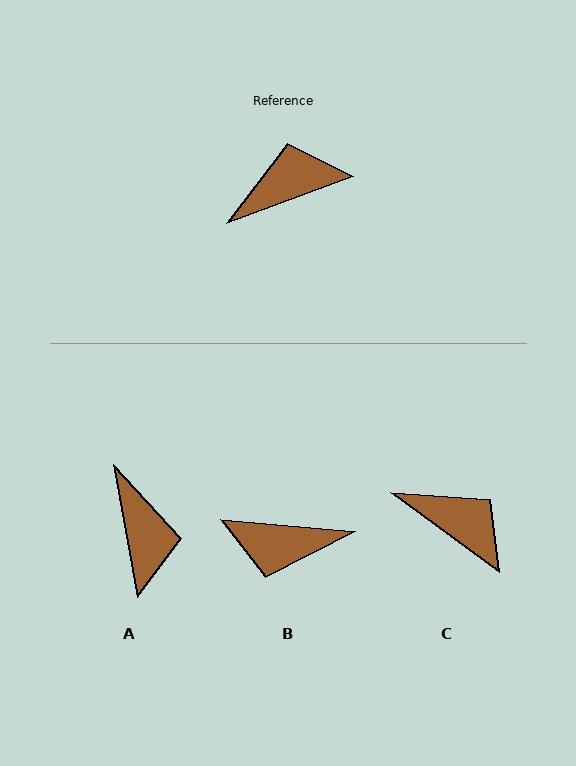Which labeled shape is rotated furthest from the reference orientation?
B, about 154 degrees away.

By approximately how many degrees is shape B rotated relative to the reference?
Approximately 154 degrees counter-clockwise.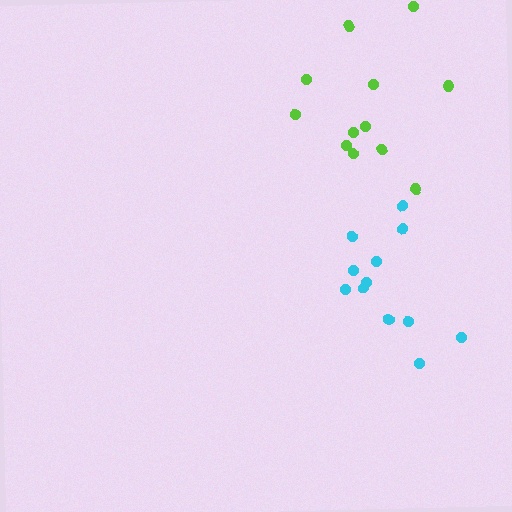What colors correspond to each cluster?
The clusters are colored: cyan, lime.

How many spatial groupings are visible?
There are 2 spatial groupings.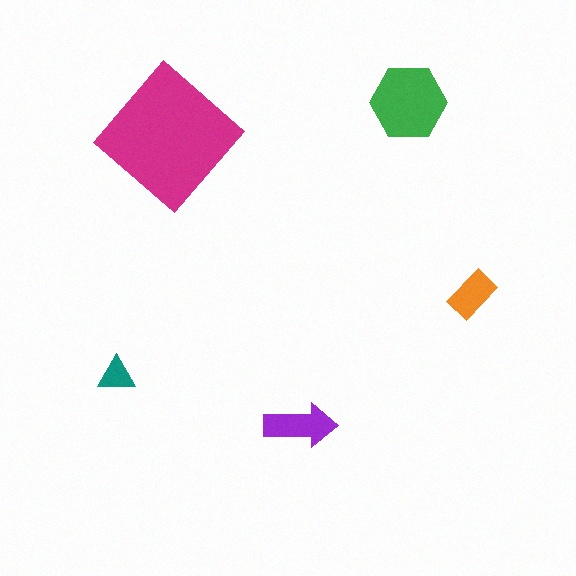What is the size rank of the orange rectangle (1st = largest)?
4th.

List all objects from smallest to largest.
The teal triangle, the orange rectangle, the purple arrow, the green hexagon, the magenta diamond.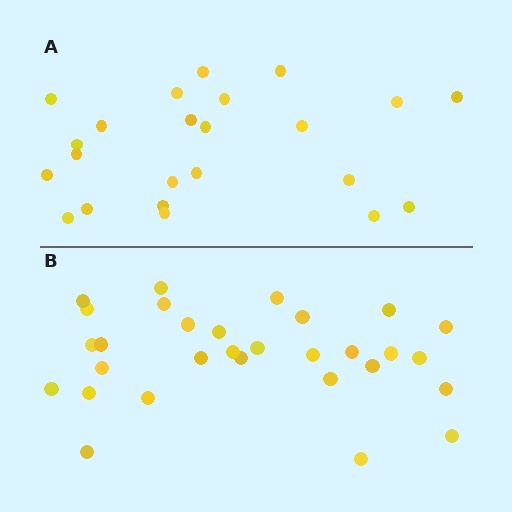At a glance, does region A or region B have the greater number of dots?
Region B (the bottom region) has more dots.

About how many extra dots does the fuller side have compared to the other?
Region B has roughly 8 or so more dots than region A.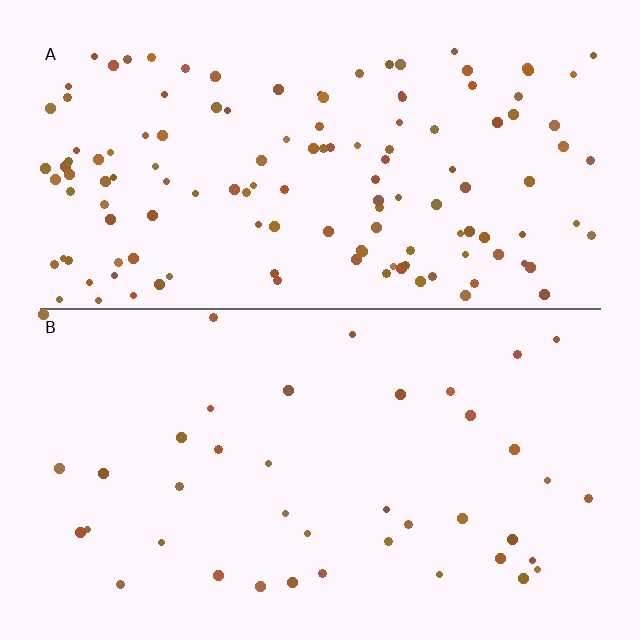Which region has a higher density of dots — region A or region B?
A (the top).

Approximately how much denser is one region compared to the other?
Approximately 3.3× — region A over region B.